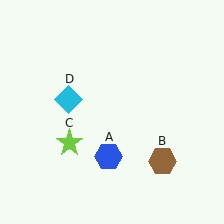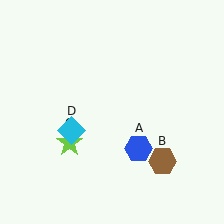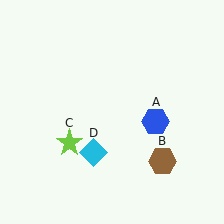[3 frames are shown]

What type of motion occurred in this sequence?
The blue hexagon (object A), cyan diamond (object D) rotated counterclockwise around the center of the scene.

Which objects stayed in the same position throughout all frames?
Brown hexagon (object B) and lime star (object C) remained stationary.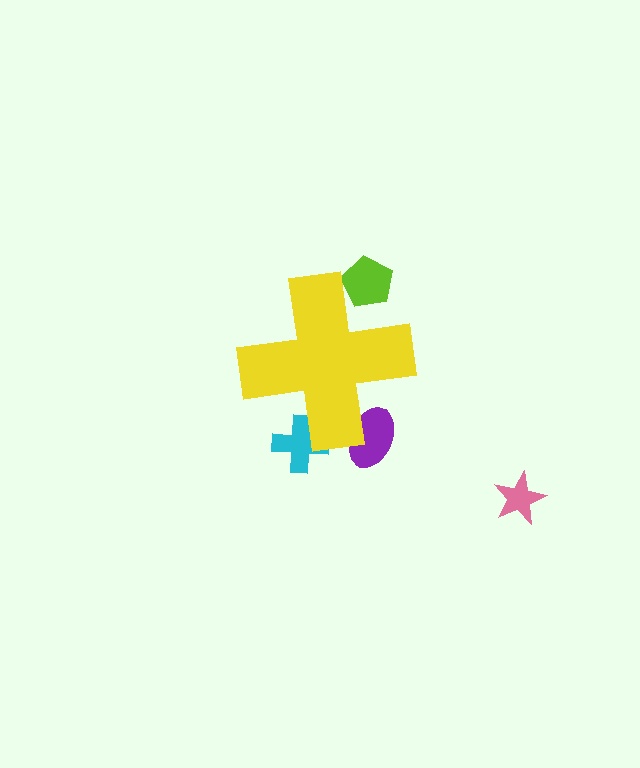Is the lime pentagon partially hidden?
Yes, the lime pentagon is partially hidden behind the yellow cross.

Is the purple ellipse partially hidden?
Yes, the purple ellipse is partially hidden behind the yellow cross.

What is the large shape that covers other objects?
A yellow cross.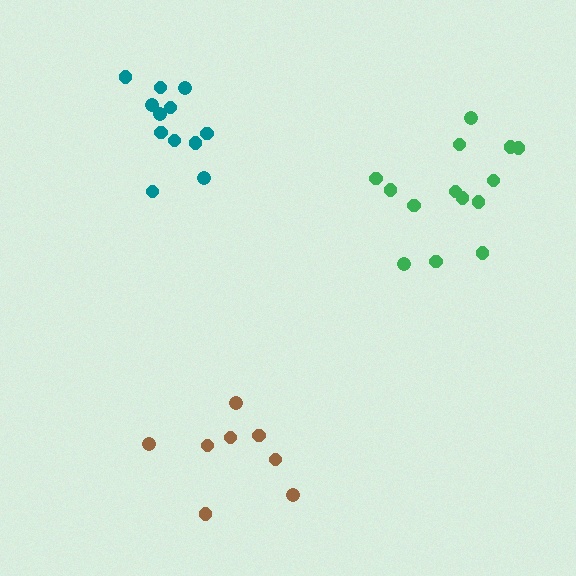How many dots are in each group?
Group 1: 14 dots, Group 2: 8 dots, Group 3: 12 dots (34 total).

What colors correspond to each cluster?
The clusters are colored: green, brown, teal.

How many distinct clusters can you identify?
There are 3 distinct clusters.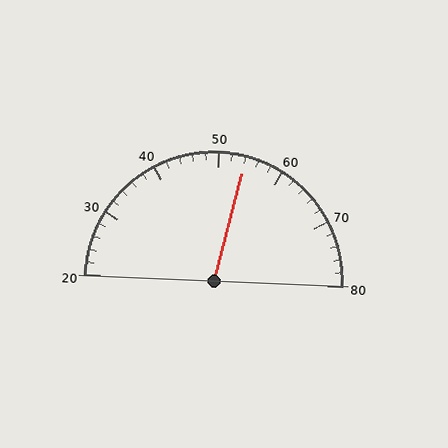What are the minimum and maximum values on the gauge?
The gauge ranges from 20 to 80.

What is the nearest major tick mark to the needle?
The nearest major tick mark is 50.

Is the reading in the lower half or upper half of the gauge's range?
The reading is in the upper half of the range (20 to 80).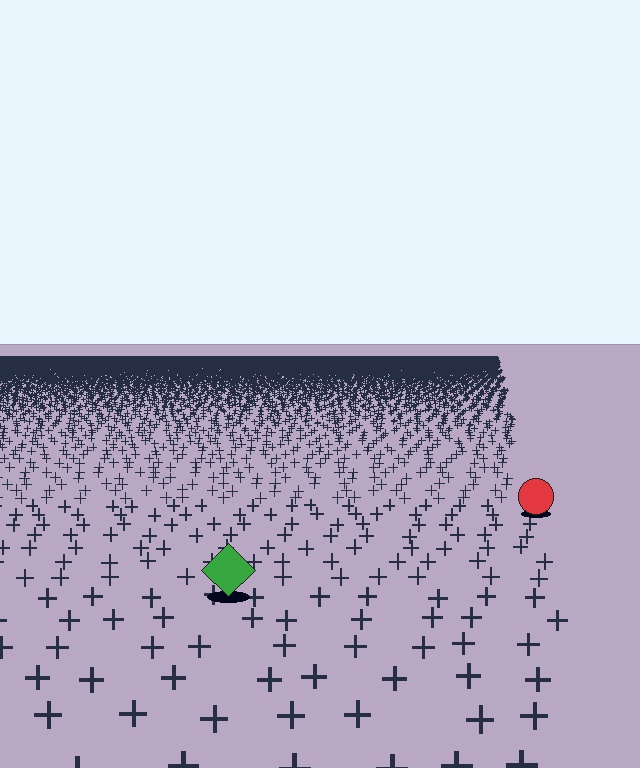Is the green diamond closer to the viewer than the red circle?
Yes. The green diamond is closer — you can tell from the texture gradient: the ground texture is coarser near it.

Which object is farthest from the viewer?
The red circle is farthest from the viewer. It appears smaller and the ground texture around it is denser.